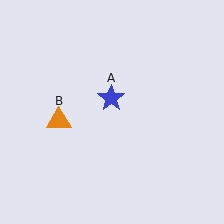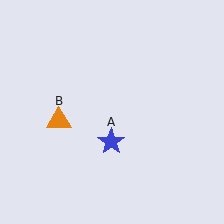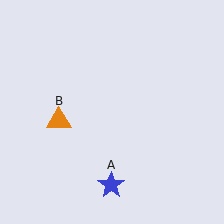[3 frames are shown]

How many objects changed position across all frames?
1 object changed position: blue star (object A).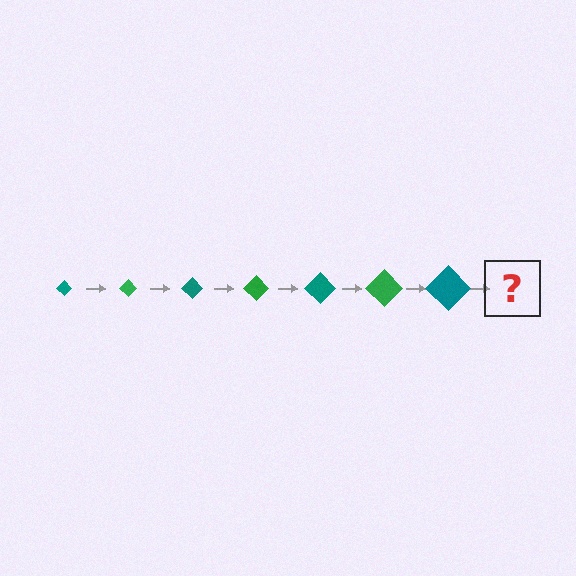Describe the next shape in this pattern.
It should be a green diamond, larger than the previous one.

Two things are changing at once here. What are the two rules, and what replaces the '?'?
The two rules are that the diamond grows larger each step and the color cycles through teal and green. The '?' should be a green diamond, larger than the previous one.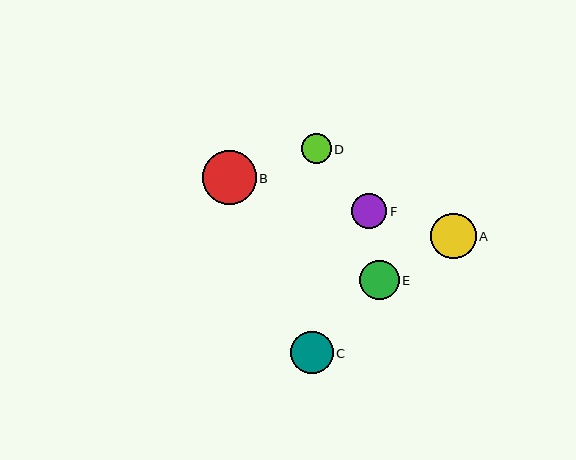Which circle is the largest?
Circle B is the largest with a size of approximately 54 pixels.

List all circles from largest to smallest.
From largest to smallest: B, A, C, E, F, D.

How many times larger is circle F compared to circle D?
Circle F is approximately 1.2 times the size of circle D.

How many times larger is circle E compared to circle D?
Circle E is approximately 1.3 times the size of circle D.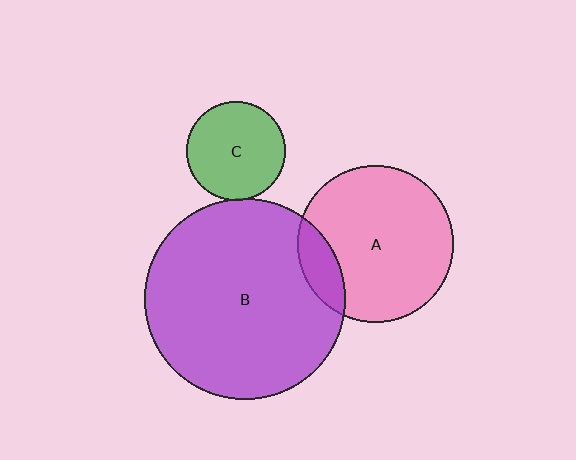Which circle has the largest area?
Circle B (purple).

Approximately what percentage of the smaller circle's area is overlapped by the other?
Approximately 5%.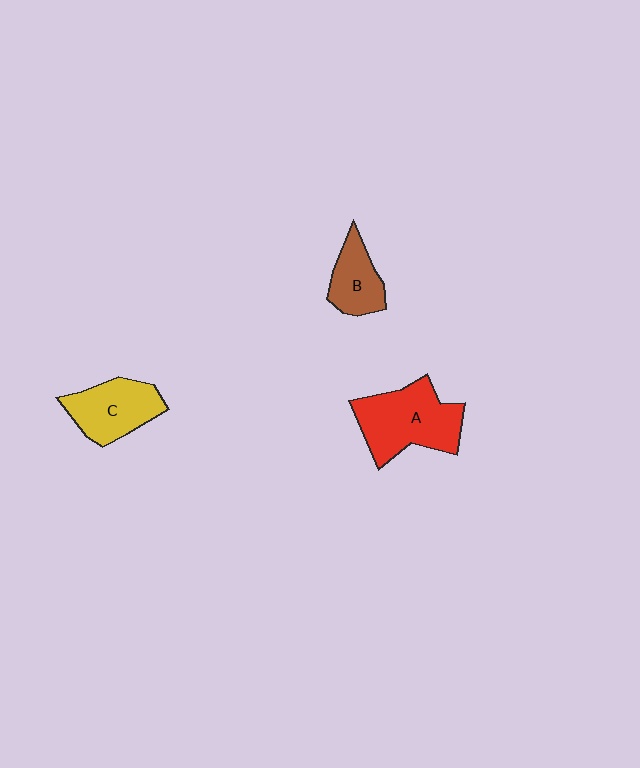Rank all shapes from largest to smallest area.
From largest to smallest: A (red), C (yellow), B (brown).